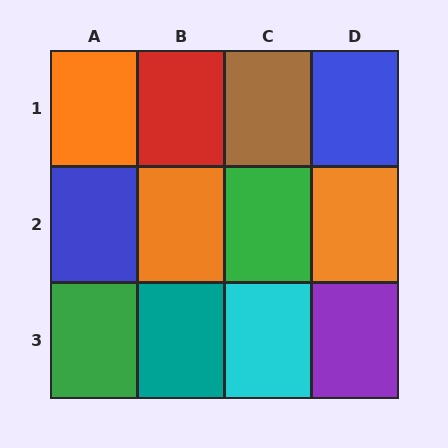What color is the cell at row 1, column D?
Blue.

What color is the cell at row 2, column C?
Green.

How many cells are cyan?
1 cell is cyan.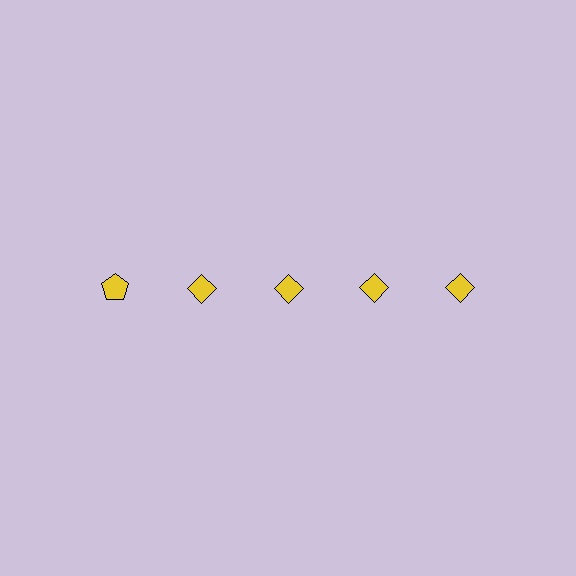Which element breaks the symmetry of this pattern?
The yellow pentagon in the top row, leftmost column breaks the symmetry. All other shapes are yellow diamonds.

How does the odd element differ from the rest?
It has a different shape: pentagon instead of diamond.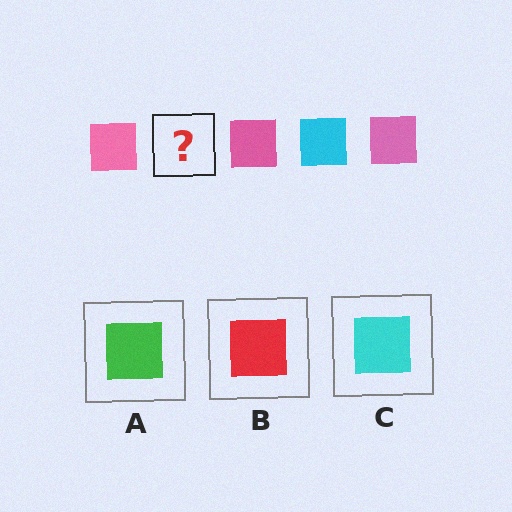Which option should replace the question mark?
Option C.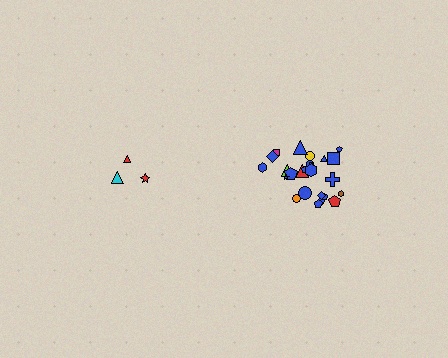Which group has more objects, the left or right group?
The right group.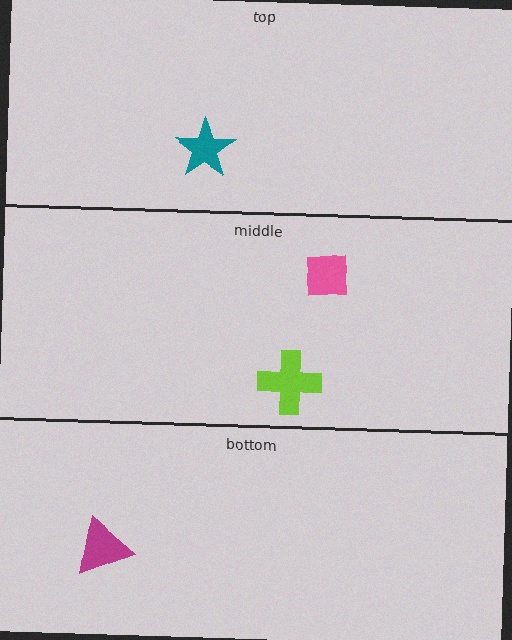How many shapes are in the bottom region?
1.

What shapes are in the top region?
The teal star.